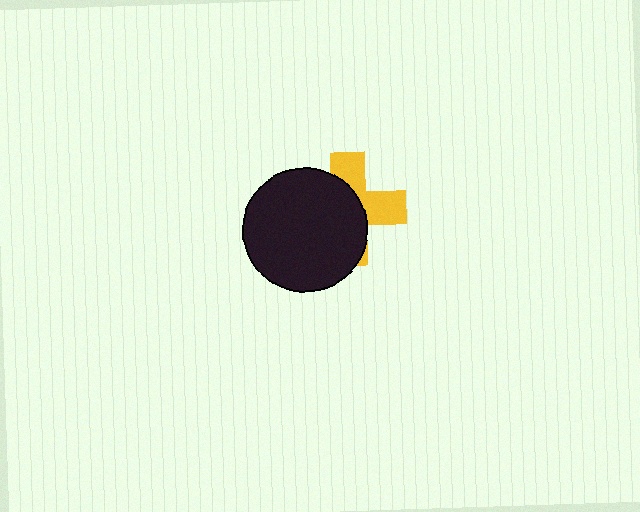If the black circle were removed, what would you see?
You would see the complete yellow cross.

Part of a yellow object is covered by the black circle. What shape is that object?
It is a cross.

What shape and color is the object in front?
The object in front is a black circle.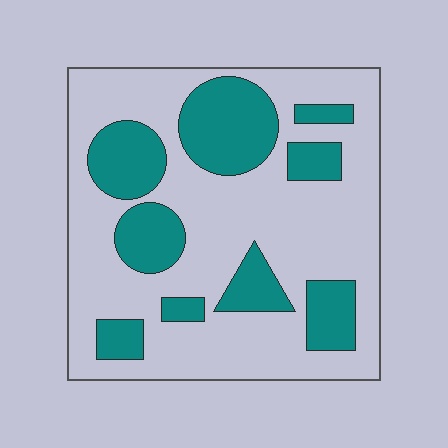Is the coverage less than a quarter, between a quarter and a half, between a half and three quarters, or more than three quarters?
Between a quarter and a half.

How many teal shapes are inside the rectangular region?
9.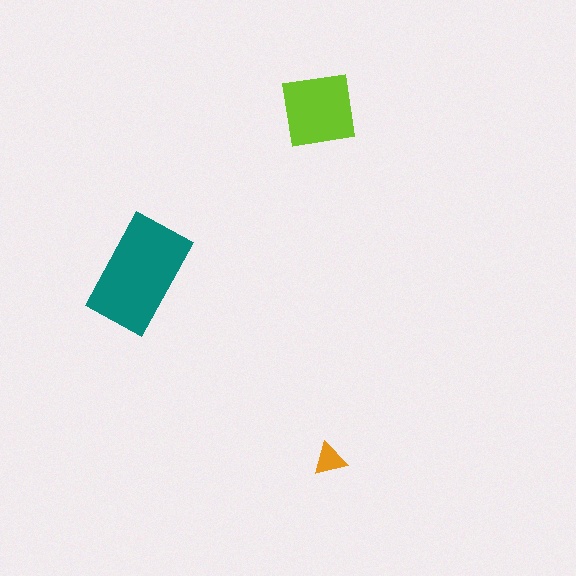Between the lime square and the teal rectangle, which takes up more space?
The teal rectangle.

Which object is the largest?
The teal rectangle.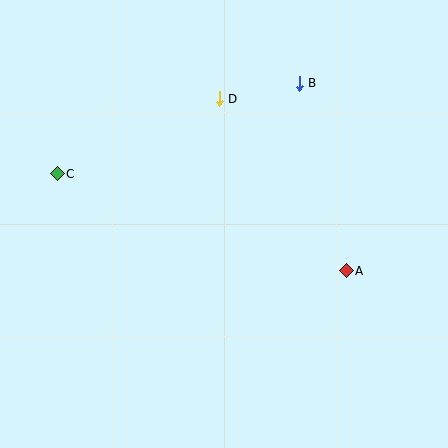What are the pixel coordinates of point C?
Point C is at (57, 174).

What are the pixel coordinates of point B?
Point B is at (299, 83).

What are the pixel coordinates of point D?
Point D is at (219, 99).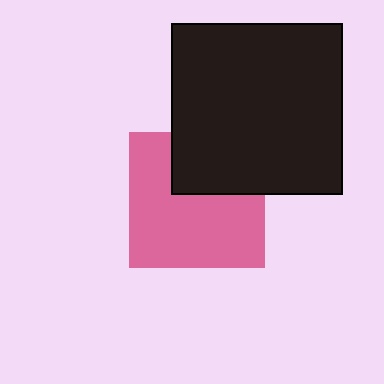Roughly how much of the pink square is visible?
Most of it is visible (roughly 67%).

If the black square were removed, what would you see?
You would see the complete pink square.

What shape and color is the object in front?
The object in front is a black square.